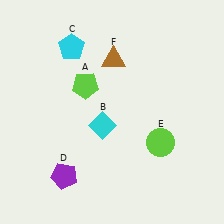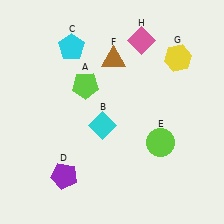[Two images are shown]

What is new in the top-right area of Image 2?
A yellow hexagon (G) was added in the top-right area of Image 2.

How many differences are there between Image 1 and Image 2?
There are 2 differences between the two images.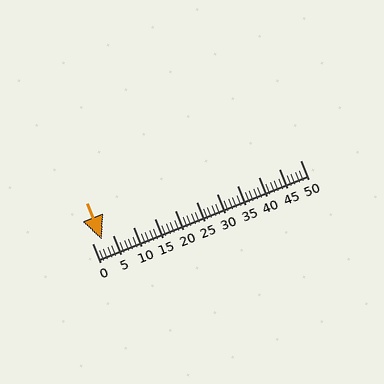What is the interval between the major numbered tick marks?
The major tick marks are spaced 5 units apart.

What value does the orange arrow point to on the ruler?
The orange arrow points to approximately 2.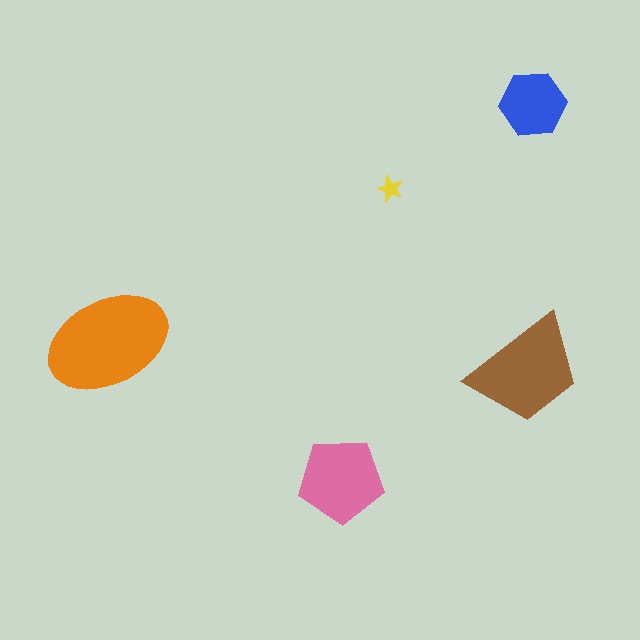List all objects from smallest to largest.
The yellow star, the blue hexagon, the pink pentagon, the brown trapezoid, the orange ellipse.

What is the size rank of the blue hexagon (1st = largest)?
4th.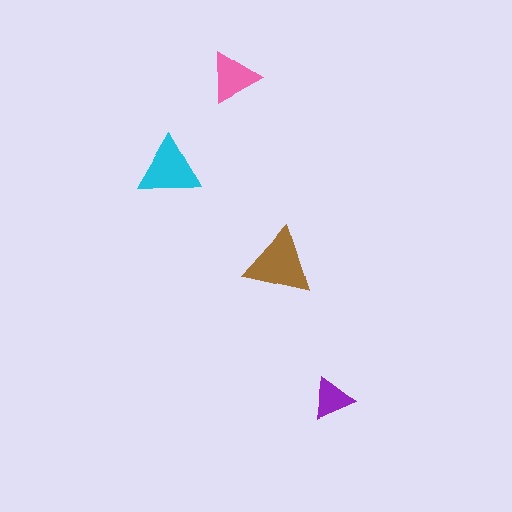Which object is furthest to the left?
The cyan triangle is leftmost.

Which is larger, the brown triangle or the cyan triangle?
The brown one.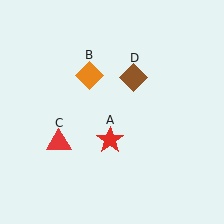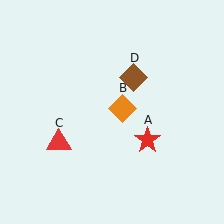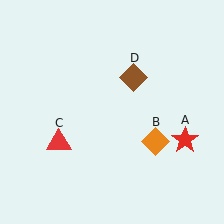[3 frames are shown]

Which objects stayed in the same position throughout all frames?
Red triangle (object C) and brown diamond (object D) remained stationary.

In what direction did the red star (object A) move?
The red star (object A) moved right.